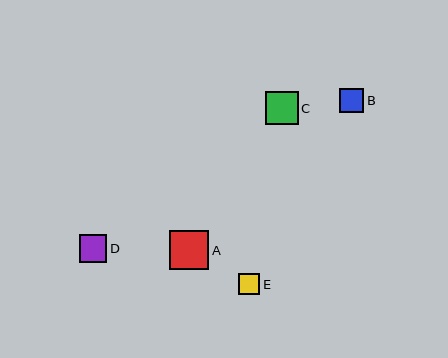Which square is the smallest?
Square E is the smallest with a size of approximately 21 pixels.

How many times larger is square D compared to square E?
Square D is approximately 1.3 times the size of square E.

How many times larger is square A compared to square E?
Square A is approximately 1.8 times the size of square E.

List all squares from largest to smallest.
From largest to smallest: A, C, D, B, E.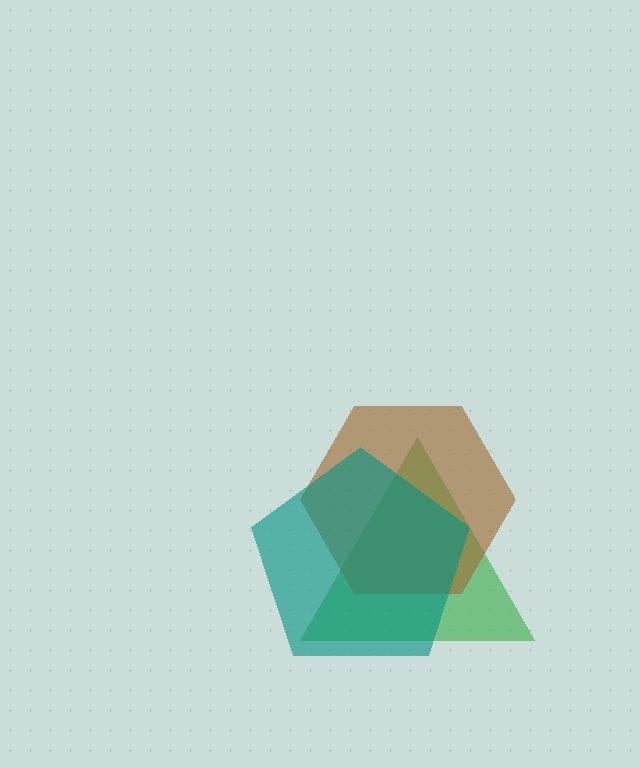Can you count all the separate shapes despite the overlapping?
Yes, there are 3 separate shapes.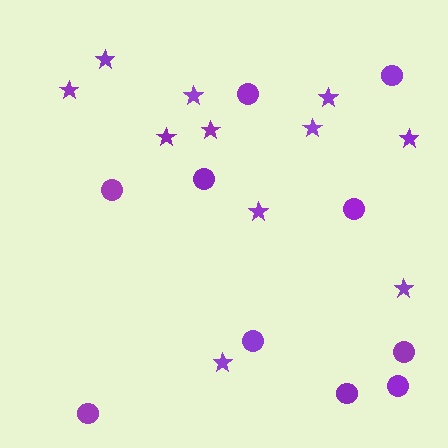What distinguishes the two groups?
There are 2 groups: one group of circles (10) and one group of stars (11).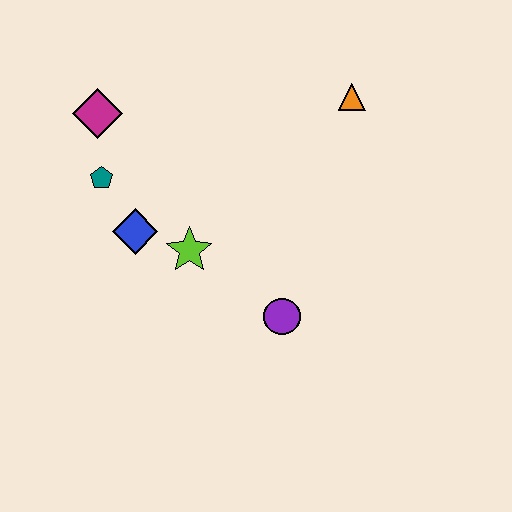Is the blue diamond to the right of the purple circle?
No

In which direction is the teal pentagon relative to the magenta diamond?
The teal pentagon is below the magenta diamond.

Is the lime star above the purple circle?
Yes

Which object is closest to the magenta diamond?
The teal pentagon is closest to the magenta diamond.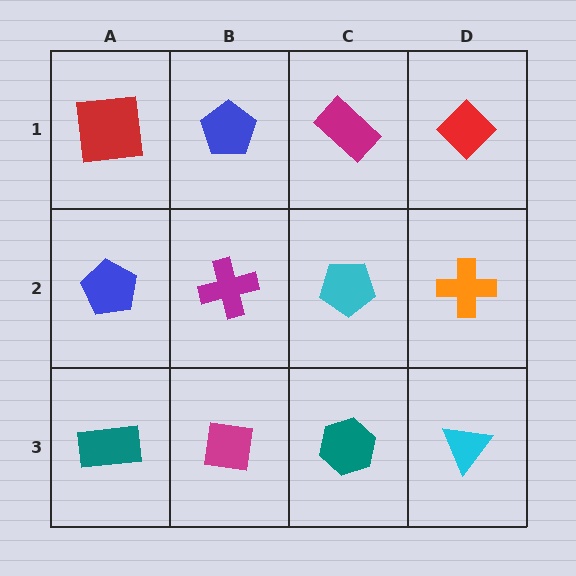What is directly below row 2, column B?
A magenta square.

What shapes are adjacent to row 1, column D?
An orange cross (row 2, column D), a magenta rectangle (row 1, column C).